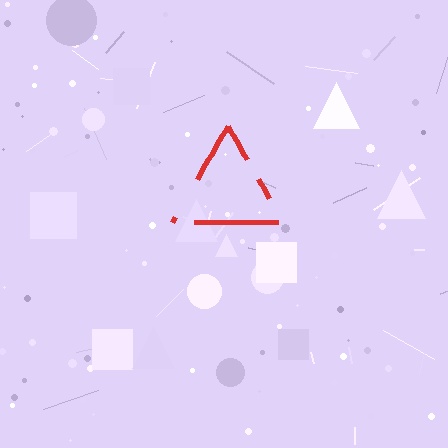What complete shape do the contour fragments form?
The contour fragments form a triangle.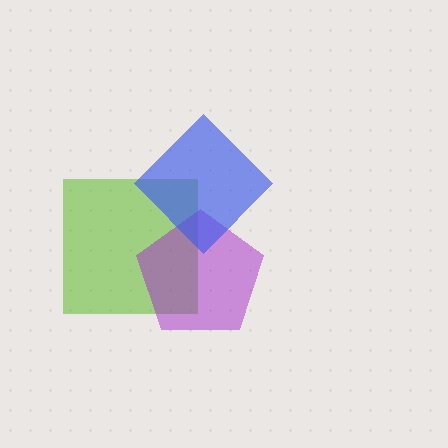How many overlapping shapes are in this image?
There are 3 overlapping shapes in the image.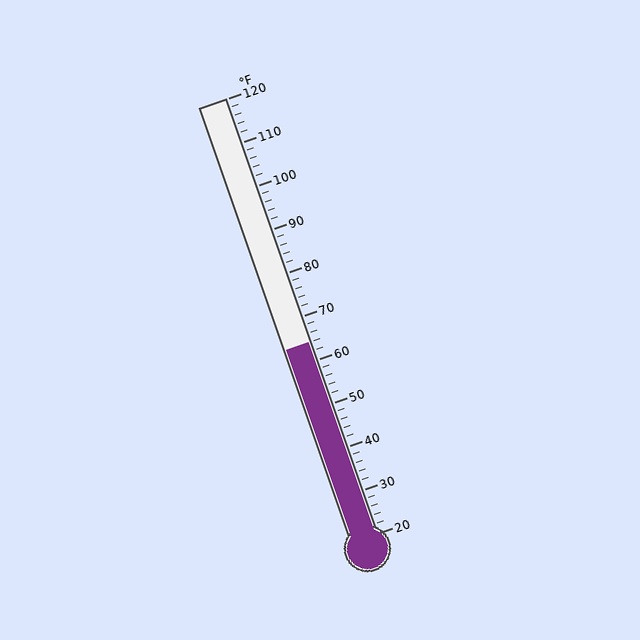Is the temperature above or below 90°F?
The temperature is below 90°F.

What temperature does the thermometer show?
The thermometer shows approximately 64°F.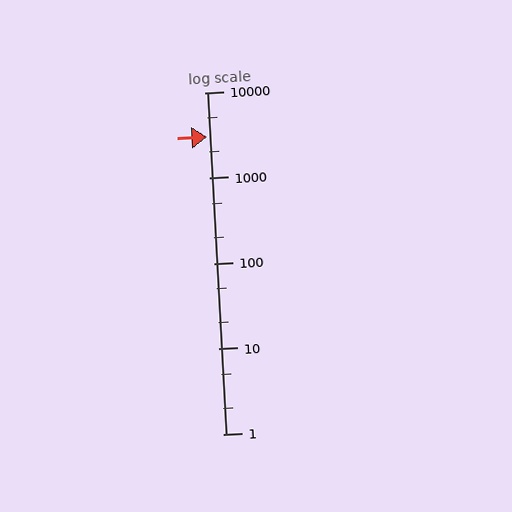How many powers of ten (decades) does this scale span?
The scale spans 4 decades, from 1 to 10000.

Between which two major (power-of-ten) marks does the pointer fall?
The pointer is between 1000 and 10000.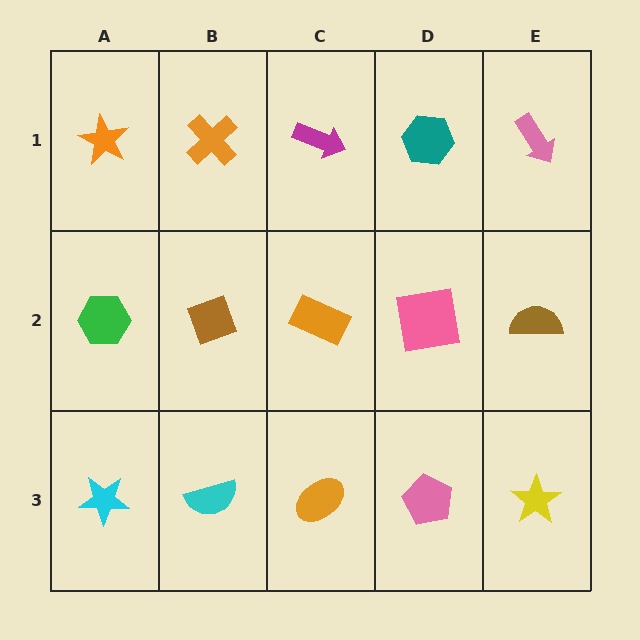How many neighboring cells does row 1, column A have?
2.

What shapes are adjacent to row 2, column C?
A magenta arrow (row 1, column C), an orange ellipse (row 3, column C), a brown diamond (row 2, column B), a pink square (row 2, column D).